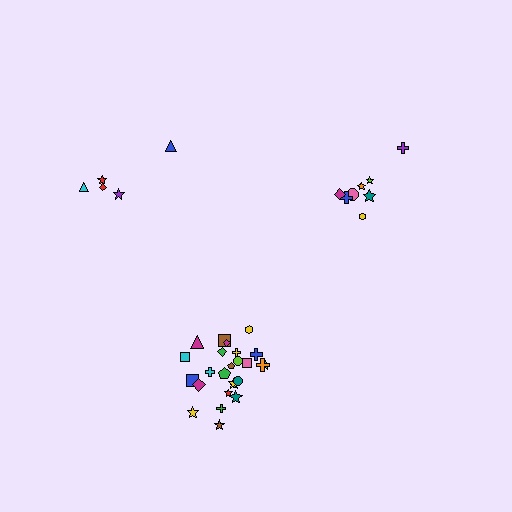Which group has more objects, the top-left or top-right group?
The top-right group.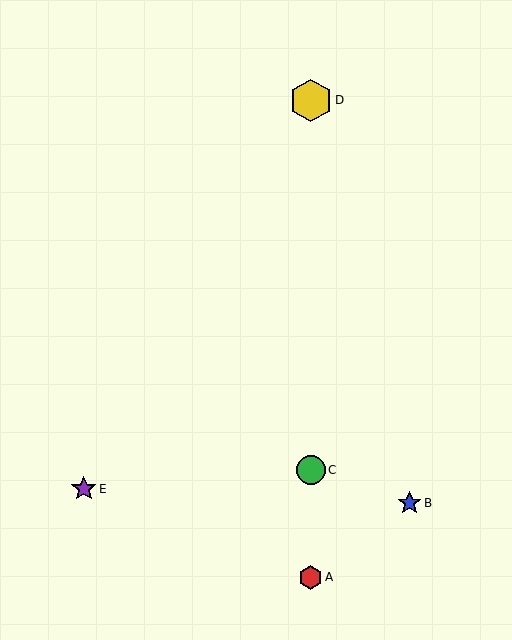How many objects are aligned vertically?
3 objects (A, C, D) are aligned vertically.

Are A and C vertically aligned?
Yes, both are at x≈311.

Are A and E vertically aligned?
No, A is at x≈311 and E is at x≈84.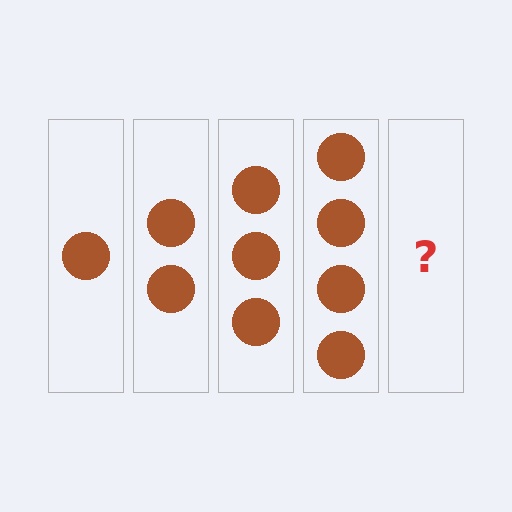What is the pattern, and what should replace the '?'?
The pattern is that each step adds one more circle. The '?' should be 5 circles.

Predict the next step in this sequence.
The next step is 5 circles.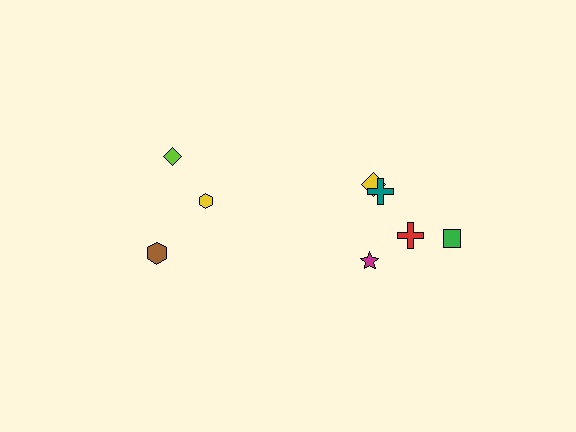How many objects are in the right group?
There are 5 objects.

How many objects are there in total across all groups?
There are 8 objects.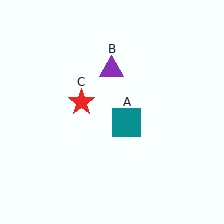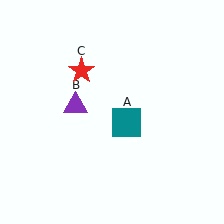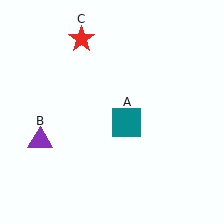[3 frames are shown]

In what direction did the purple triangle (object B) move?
The purple triangle (object B) moved down and to the left.